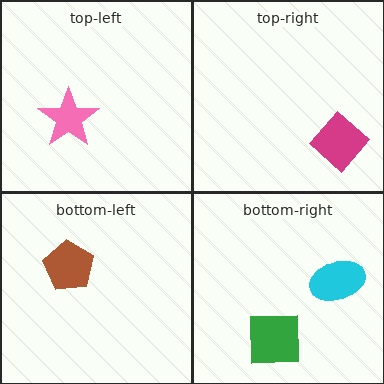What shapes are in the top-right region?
The magenta diamond.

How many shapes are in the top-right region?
1.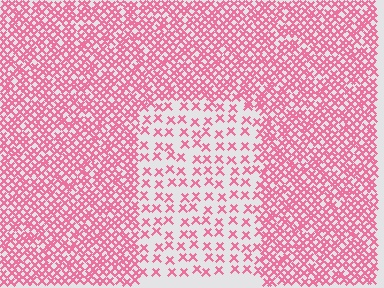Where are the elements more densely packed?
The elements are more densely packed outside the rectangle boundary.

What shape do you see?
I see a rectangle.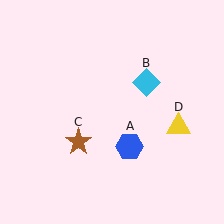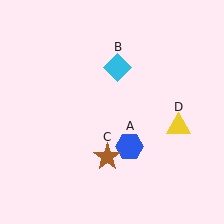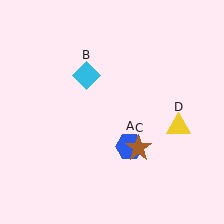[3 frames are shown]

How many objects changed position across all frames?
2 objects changed position: cyan diamond (object B), brown star (object C).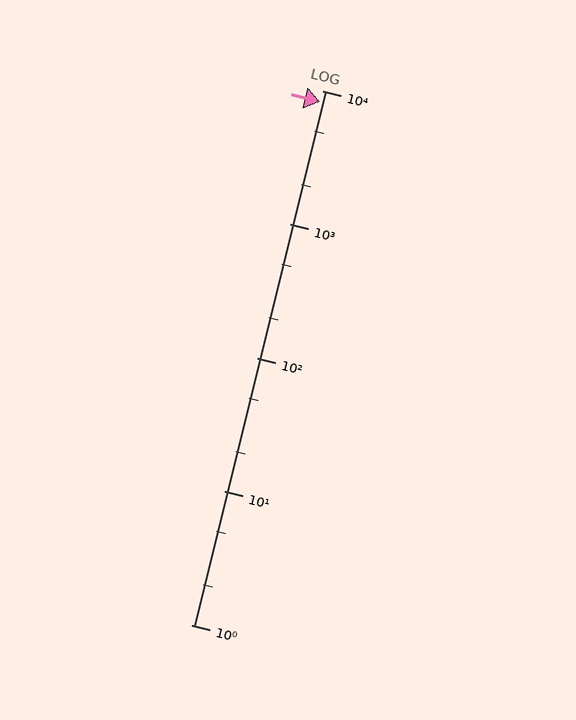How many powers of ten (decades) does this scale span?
The scale spans 4 decades, from 1 to 10000.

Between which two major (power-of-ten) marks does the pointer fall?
The pointer is between 1000 and 10000.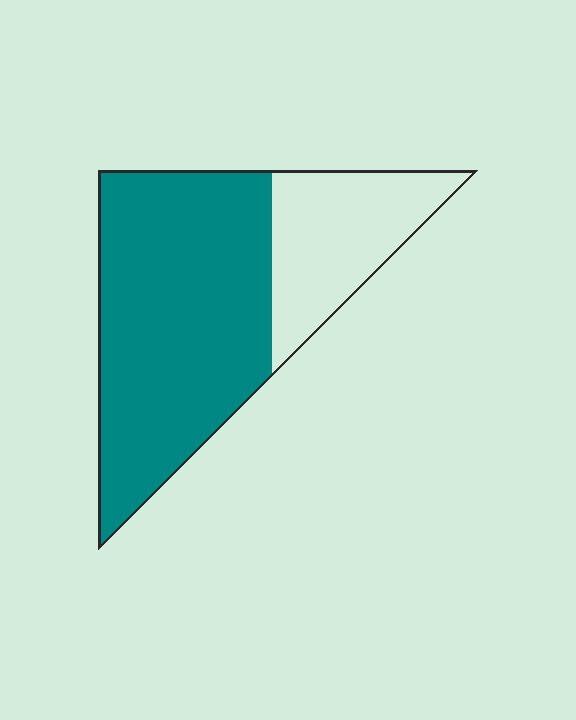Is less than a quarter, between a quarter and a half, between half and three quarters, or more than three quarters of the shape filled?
Between half and three quarters.